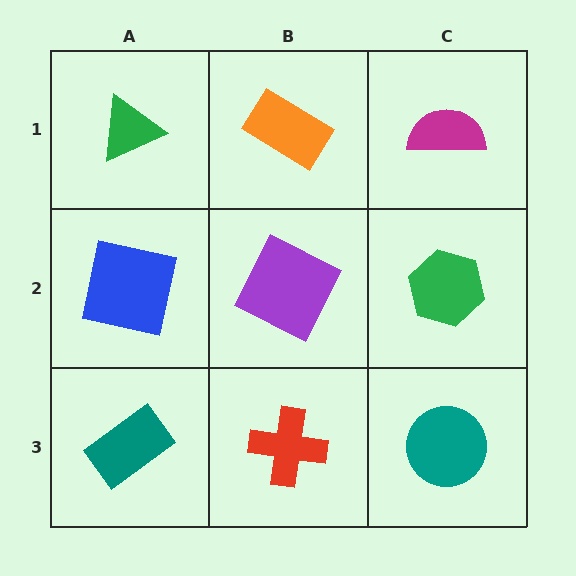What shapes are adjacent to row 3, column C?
A green hexagon (row 2, column C), a red cross (row 3, column B).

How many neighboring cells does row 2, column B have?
4.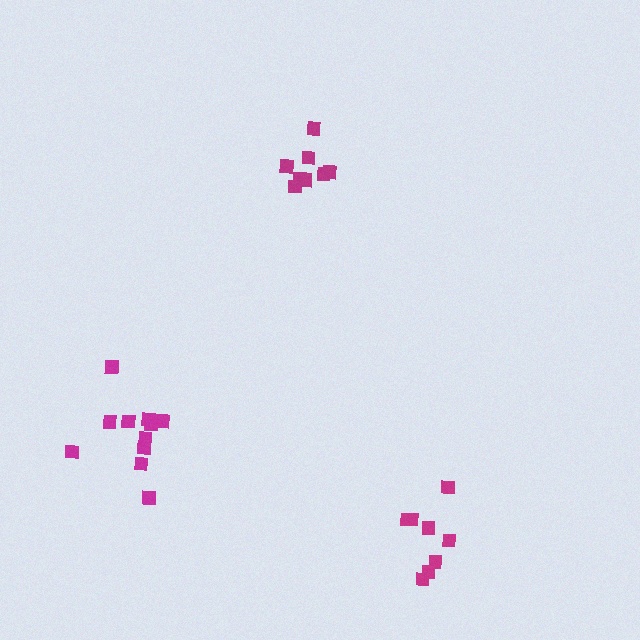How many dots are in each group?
Group 1: 8 dots, Group 2: 11 dots, Group 3: 8 dots (27 total).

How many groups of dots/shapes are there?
There are 3 groups.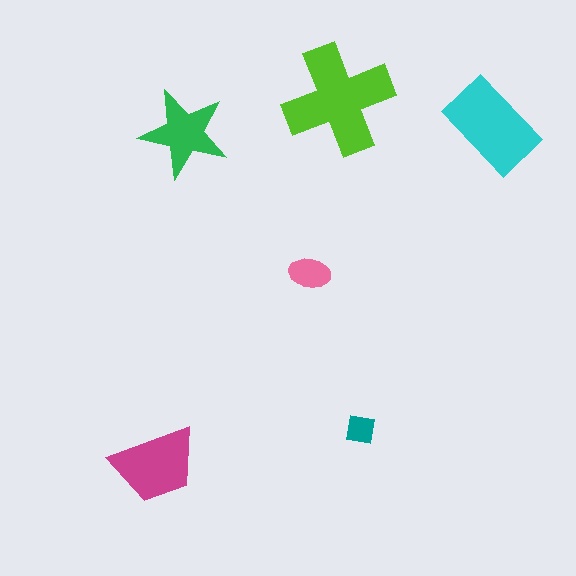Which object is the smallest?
The teal square.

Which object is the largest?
The lime cross.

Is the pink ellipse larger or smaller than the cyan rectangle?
Smaller.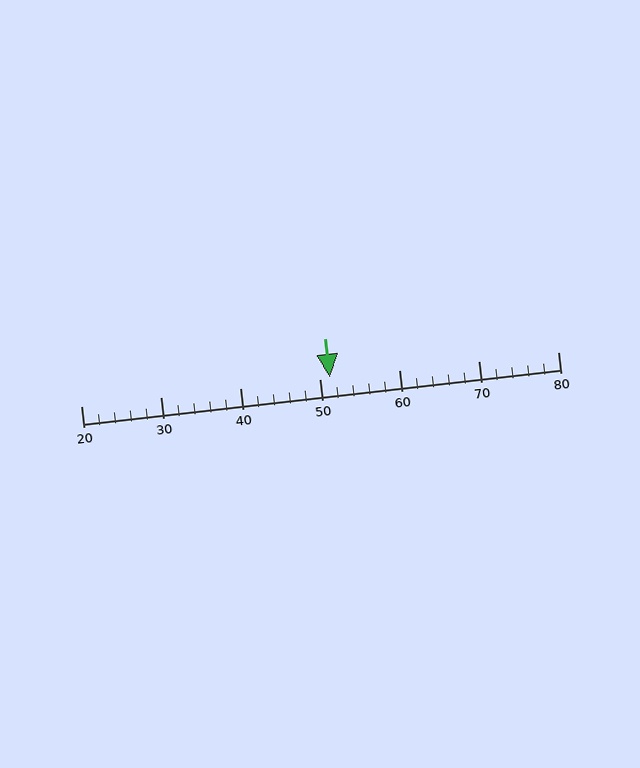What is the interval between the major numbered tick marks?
The major tick marks are spaced 10 units apart.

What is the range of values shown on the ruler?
The ruler shows values from 20 to 80.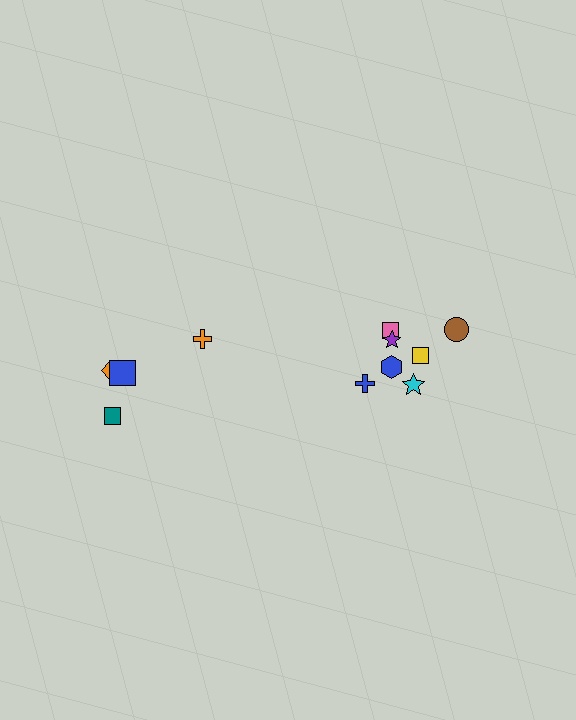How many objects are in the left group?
There are 4 objects.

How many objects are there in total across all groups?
There are 11 objects.